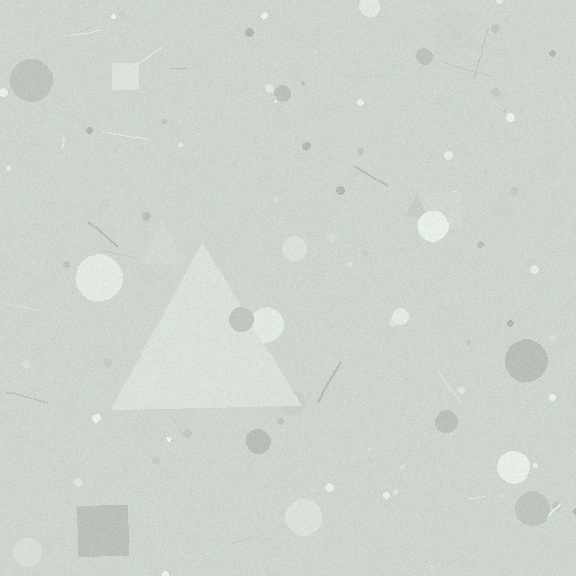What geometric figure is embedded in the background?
A triangle is embedded in the background.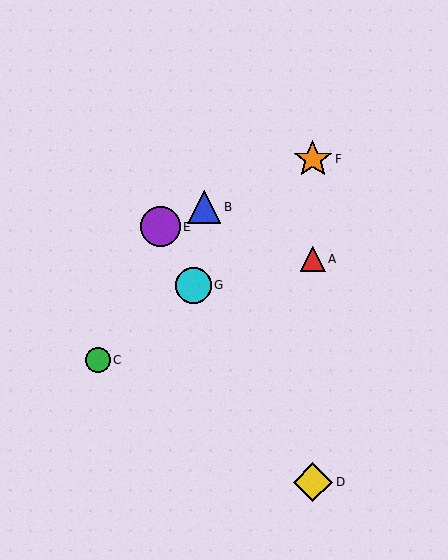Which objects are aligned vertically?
Objects A, D, F are aligned vertically.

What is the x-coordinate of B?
Object B is at x≈204.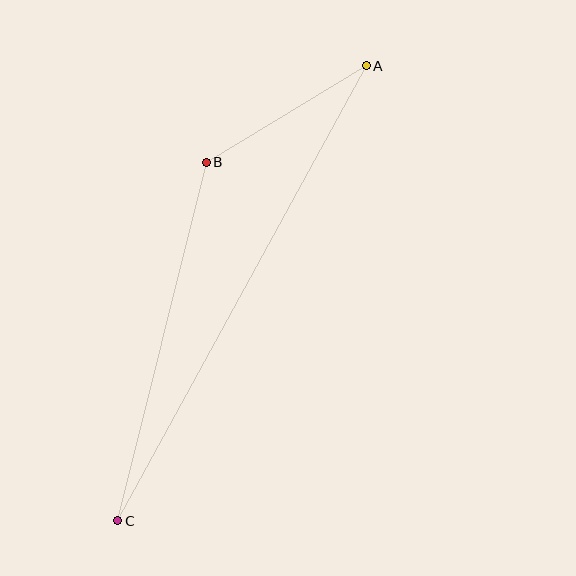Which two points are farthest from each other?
Points A and C are farthest from each other.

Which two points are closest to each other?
Points A and B are closest to each other.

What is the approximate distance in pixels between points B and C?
The distance between B and C is approximately 369 pixels.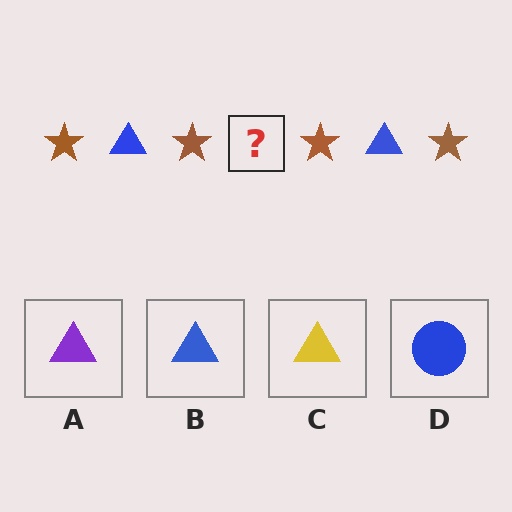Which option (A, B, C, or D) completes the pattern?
B.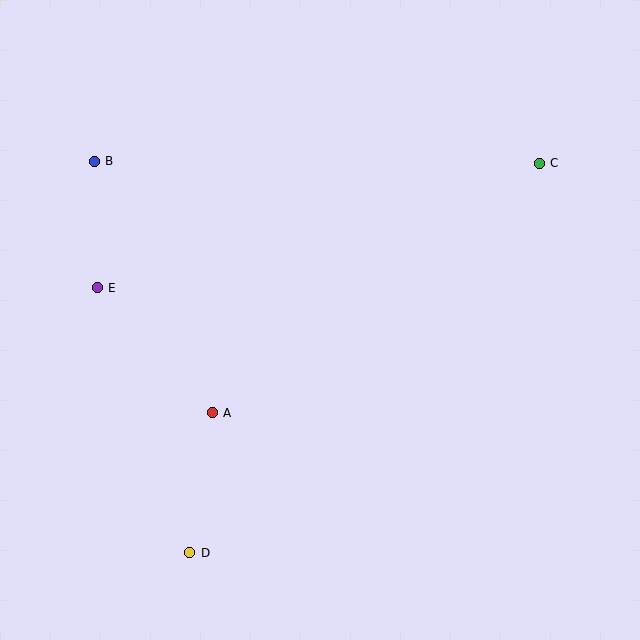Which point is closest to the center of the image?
Point A at (212, 413) is closest to the center.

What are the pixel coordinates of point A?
Point A is at (212, 413).